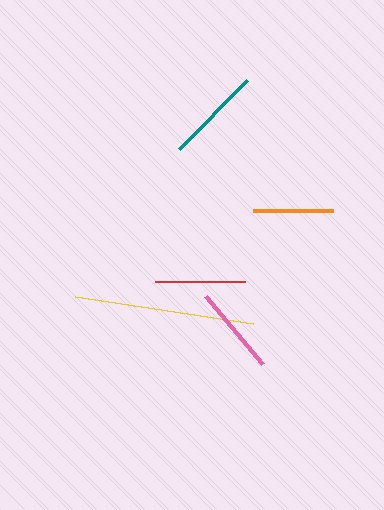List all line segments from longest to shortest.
From longest to shortest: yellow, teal, red, pink, orange.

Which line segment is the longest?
The yellow line is the longest at approximately 179 pixels.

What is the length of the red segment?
The red segment is approximately 90 pixels long.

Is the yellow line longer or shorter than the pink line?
The yellow line is longer than the pink line.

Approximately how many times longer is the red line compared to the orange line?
The red line is approximately 1.1 times the length of the orange line.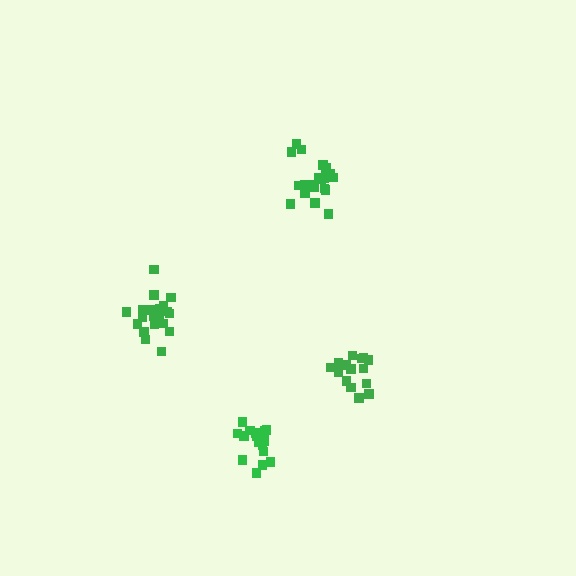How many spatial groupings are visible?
There are 4 spatial groupings.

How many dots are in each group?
Group 1: 15 dots, Group 2: 21 dots, Group 3: 21 dots, Group 4: 19 dots (76 total).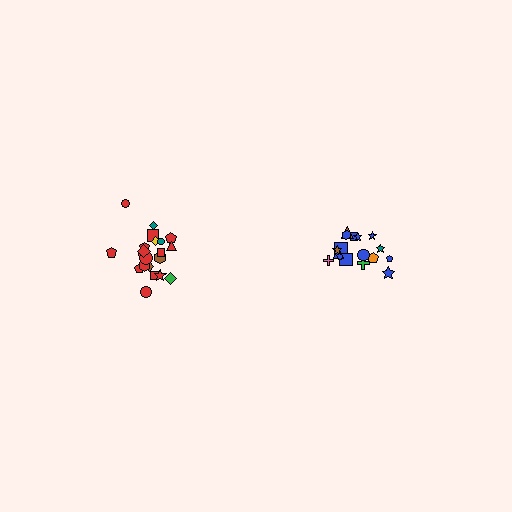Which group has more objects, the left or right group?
The left group.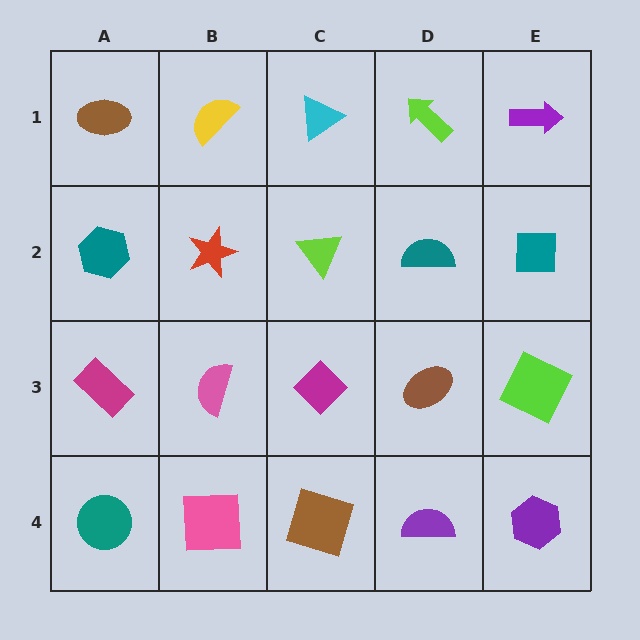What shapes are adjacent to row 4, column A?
A magenta rectangle (row 3, column A), a pink square (row 4, column B).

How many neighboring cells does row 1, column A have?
2.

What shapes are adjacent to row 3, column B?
A red star (row 2, column B), a pink square (row 4, column B), a magenta rectangle (row 3, column A), a magenta diamond (row 3, column C).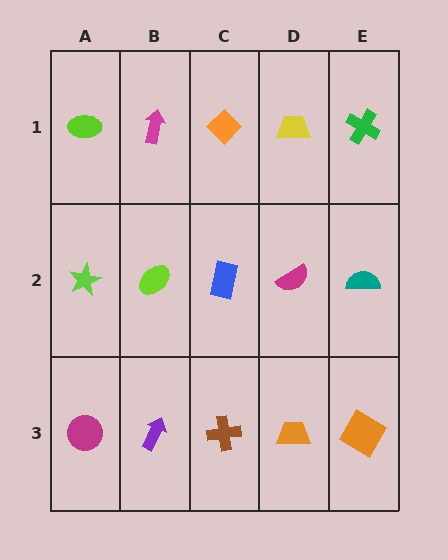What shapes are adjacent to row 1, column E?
A teal semicircle (row 2, column E), a yellow trapezoid (row 1, column D).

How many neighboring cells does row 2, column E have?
3.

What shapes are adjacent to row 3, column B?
A lime ellipse (row 2, column B), a magenta circle (row 3, column A), a brown cross (row 3, column C).